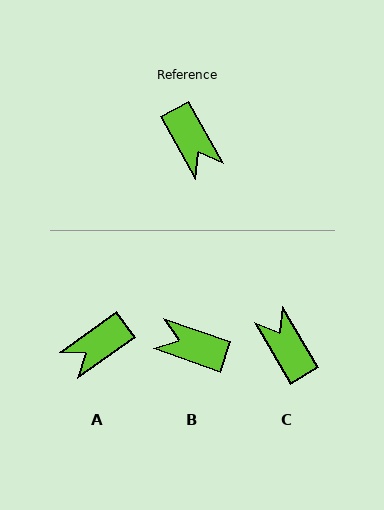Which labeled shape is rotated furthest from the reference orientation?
C, about 179 degrees away.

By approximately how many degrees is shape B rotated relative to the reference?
Approximately 138 degrees clockwise.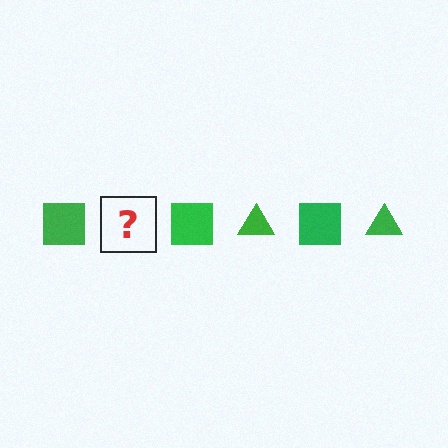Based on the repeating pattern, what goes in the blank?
The blank should be a green triangle.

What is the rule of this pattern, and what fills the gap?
The rule is that the pattern cycles through square, triangle shapes in green. The gap should be filled with a green triangle.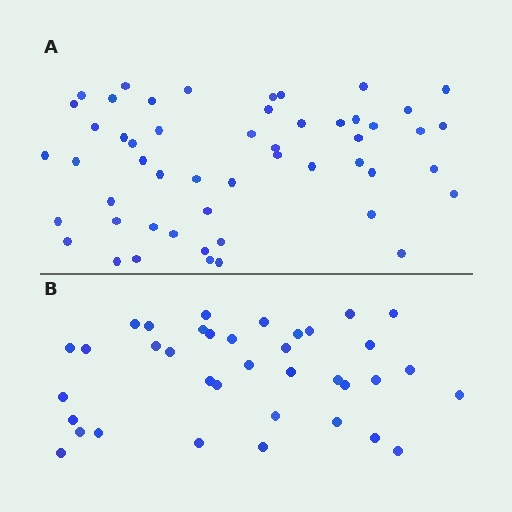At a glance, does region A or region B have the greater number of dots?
Region A (the top region) has more dots.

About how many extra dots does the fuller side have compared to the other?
Region A has approximately 15 more dots than region B.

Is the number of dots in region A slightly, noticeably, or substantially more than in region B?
Region A has noticeably more, but not dramatically so. The ratio is roughly 1.4 to 1.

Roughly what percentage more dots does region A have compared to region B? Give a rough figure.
About 40% more.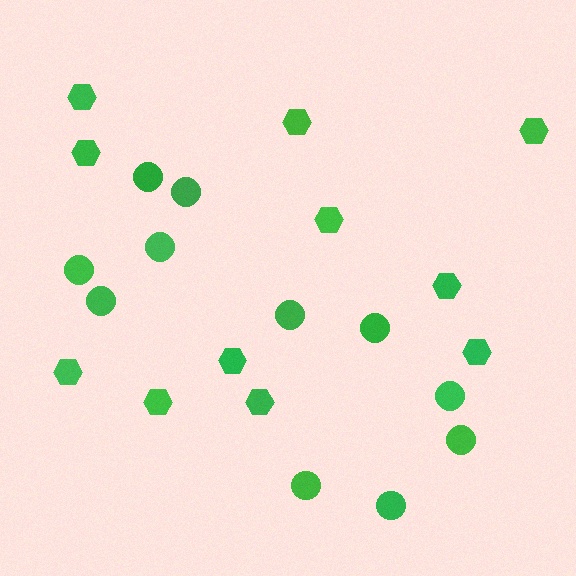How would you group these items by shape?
There are 2 groups: one group of circles (11) and one group of hexagons (11).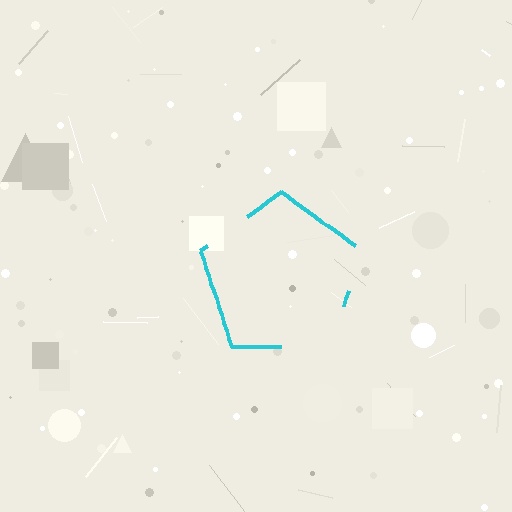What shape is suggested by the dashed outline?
The dashed outline suggests a pentagon.